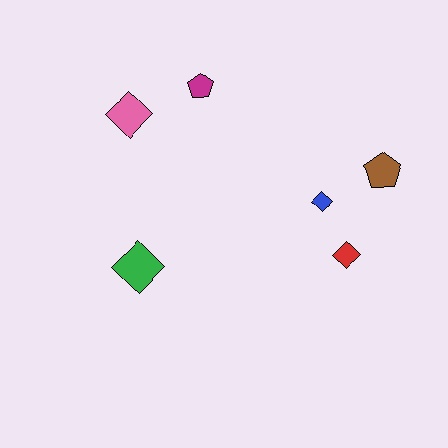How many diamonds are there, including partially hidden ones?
There are 4 diamonds.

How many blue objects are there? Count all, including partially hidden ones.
There is 1 blue object.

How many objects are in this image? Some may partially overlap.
There are 6 objects.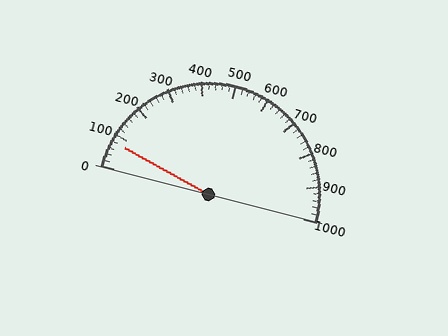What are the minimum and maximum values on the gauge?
The gauge ranges from 0 to 1000.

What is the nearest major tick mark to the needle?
The nearest major tick mark is 100.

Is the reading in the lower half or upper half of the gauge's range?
The reading is in the lower half of the range (0 to 1000).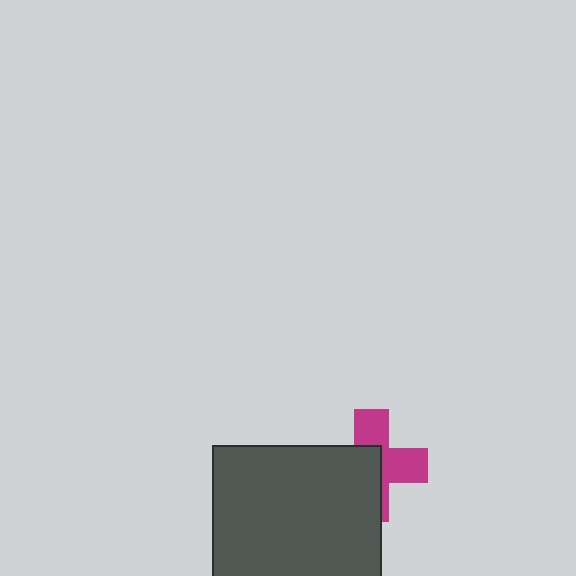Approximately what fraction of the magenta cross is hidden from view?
Roughly 52% of the magenta cross is hidden behind the dark gray square.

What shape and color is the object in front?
The object in front is a dark gray square.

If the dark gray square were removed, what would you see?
You would see the complete magenta cross.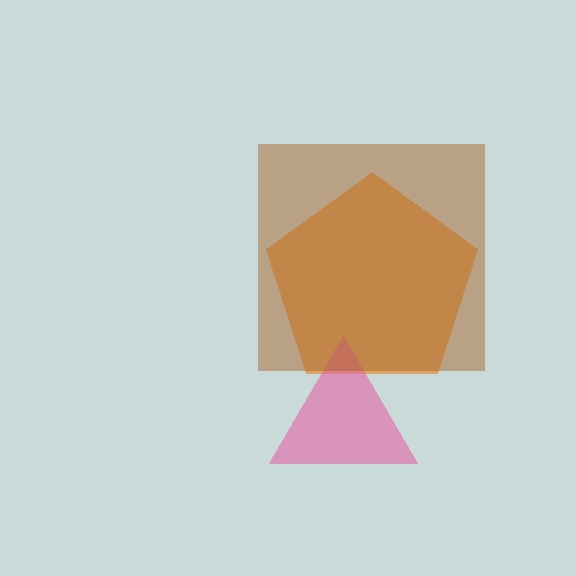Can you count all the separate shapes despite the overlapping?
Yes, there are 3 separate shapes.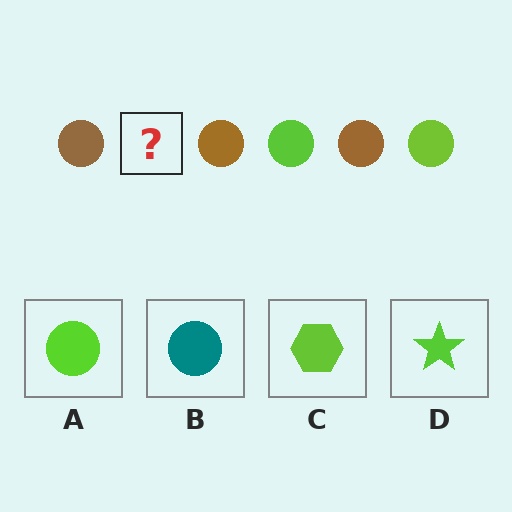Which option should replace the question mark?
Option A.